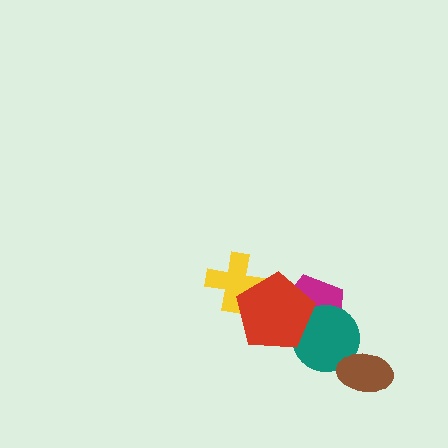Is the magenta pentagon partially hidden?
Yes, it is partially covered by another shape.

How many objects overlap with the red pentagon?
3 objects overlap with the red pentagon.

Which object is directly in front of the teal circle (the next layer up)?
The red pentagon is directly in front of the teal circle.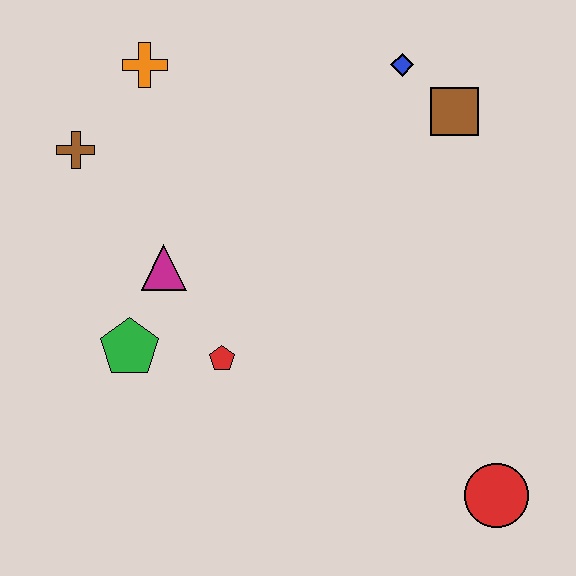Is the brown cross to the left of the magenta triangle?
Yes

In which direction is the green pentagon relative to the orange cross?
The green pentagon is below the orange cross.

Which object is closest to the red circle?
The red pentagon is closest to the red circle.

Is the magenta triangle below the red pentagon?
No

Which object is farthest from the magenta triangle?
The red circle is farthest from the magenta triangle.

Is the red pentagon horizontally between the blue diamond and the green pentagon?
Yes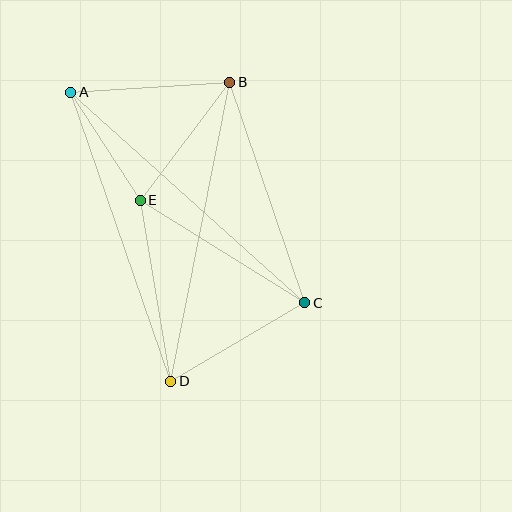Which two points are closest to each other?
Points A and E are closest to each other.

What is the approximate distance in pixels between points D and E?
The distance between D and E is approximately 184 pixels.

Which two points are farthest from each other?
Points A and C are farthest from each other.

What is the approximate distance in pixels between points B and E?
The distance between B and E is approximately 148 pixels.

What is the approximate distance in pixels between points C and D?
The distance between C and D is approximately 155 pixels.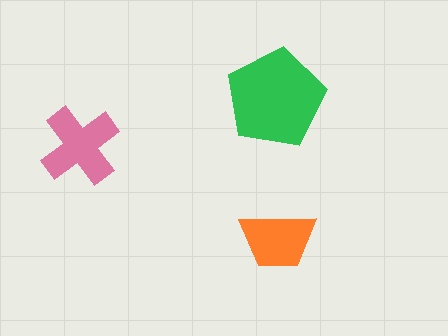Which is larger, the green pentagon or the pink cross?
The green pentagon.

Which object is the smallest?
The orange trapezoid.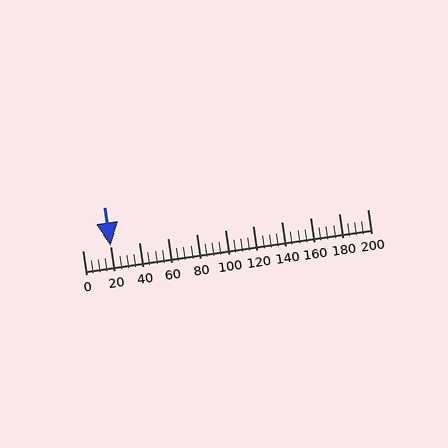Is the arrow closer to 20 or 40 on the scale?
The arrow is closer to 20.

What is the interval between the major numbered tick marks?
The major tick marks are spaced 20 units apart.